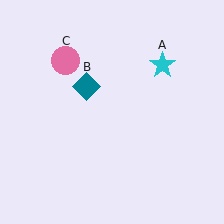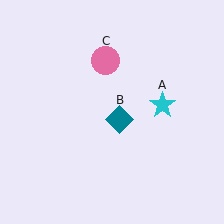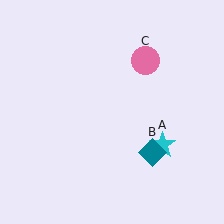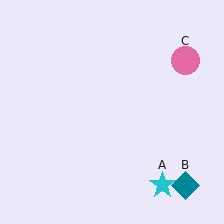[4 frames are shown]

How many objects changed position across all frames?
3 objects changed position: cyan star (object A), teal diamond (object B), pink circle (object C).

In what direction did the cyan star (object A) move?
The cyan star (object A) moved down.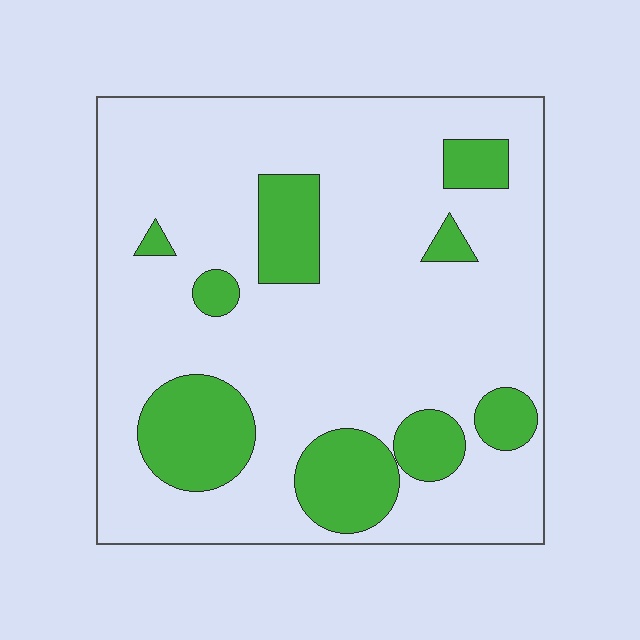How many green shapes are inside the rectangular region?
9.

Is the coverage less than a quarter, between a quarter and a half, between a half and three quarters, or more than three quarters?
Less than a quarter.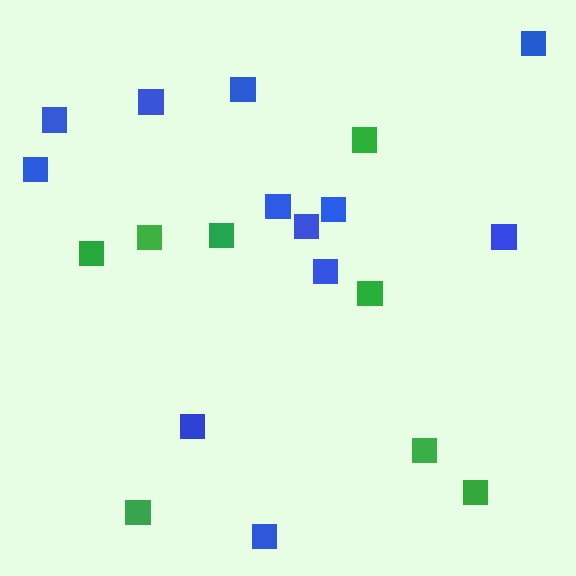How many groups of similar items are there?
There are 2 groups: one group of blue squares (12) and one group of green squares (8).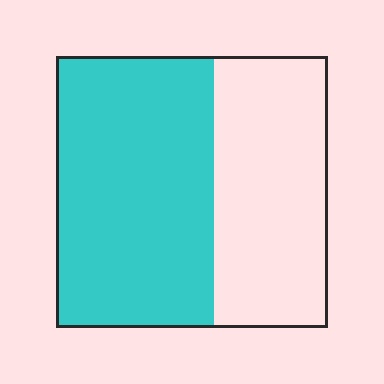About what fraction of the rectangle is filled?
About three fifths (3/5).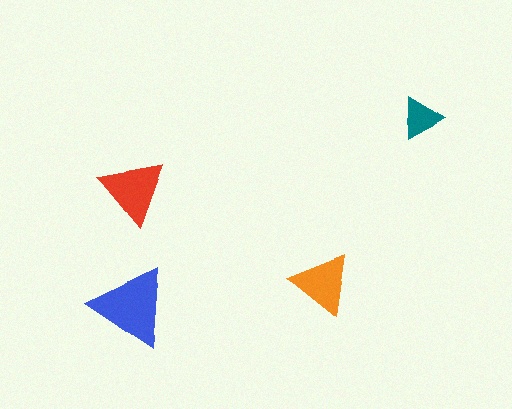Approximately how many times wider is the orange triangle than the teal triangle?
About 1.5 times wider.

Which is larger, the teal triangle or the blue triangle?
The blue one.